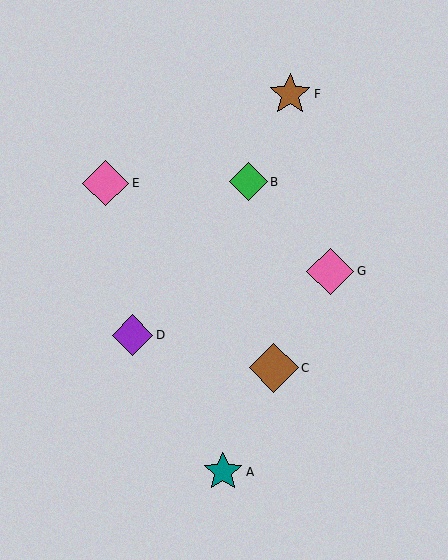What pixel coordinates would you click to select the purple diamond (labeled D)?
Click at (132, 335) to select the purple diamond D.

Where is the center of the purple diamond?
The center of the purple diamond is at (132, 335).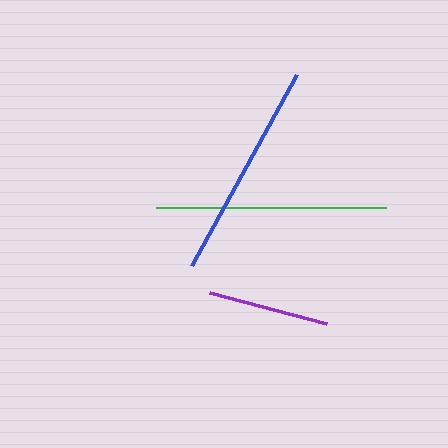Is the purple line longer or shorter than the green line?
The green line is longer than the purple line.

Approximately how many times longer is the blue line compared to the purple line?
The blue line is approximately 1.8 times the length of the purple line.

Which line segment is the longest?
The green line is the longest at approximately 229 pixels.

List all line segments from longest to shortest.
From longest to shortest: green, blue, purple.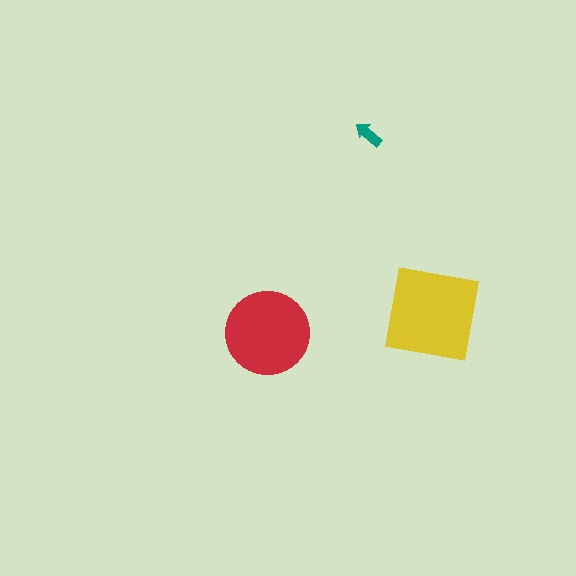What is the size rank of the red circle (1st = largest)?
2nd.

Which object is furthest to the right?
The yellow square is rightmost.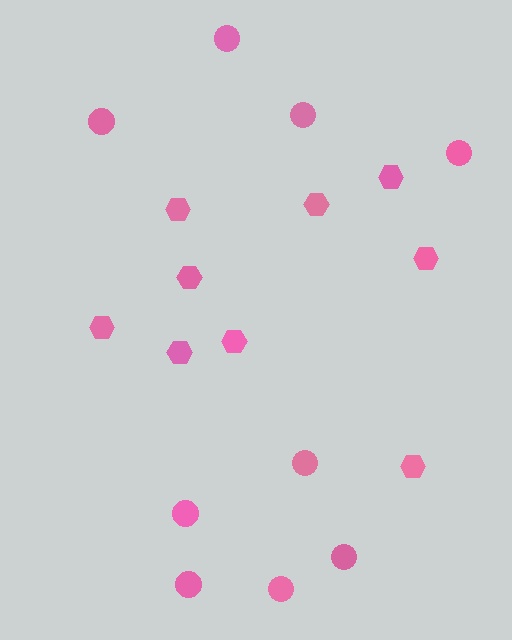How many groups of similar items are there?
There are 2 groups: one group of circles (9) and one group of hexagons (9).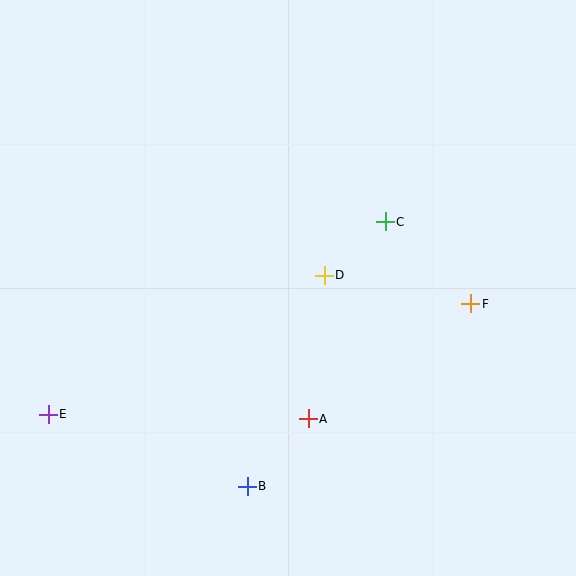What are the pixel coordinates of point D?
Point D is at (324, 275).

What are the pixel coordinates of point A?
Point A is at (308, 419).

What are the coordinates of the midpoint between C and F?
The midpoint between C and F is at (428, 263).